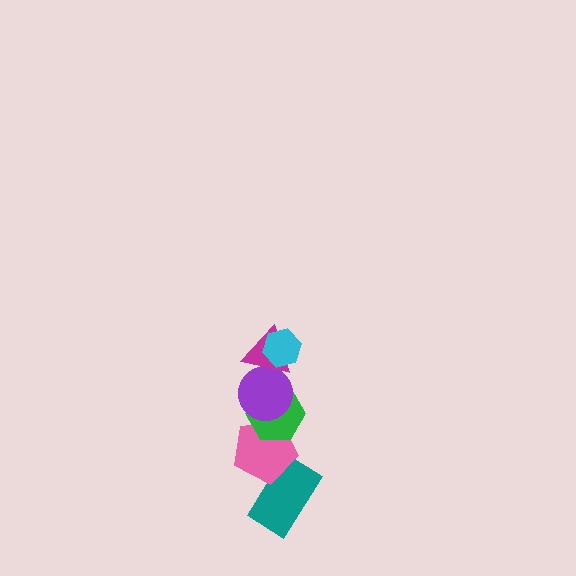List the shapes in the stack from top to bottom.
From top to bottom: the cyan hexagon, the magenta triangle, the purple circle, the green hexagon, the pink pentagon, the teal rectangle.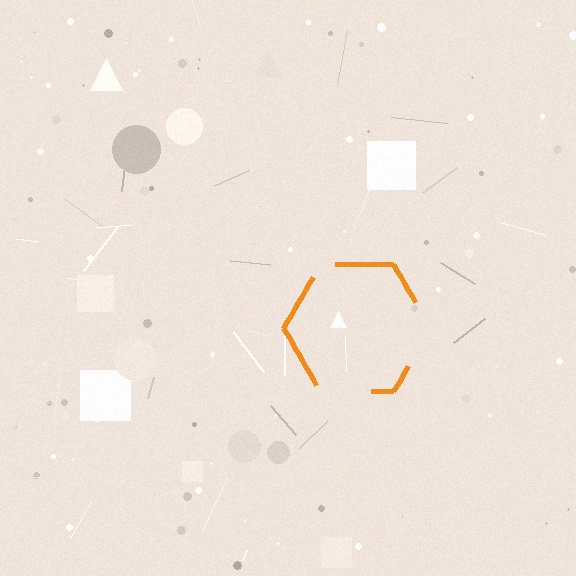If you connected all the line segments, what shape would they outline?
They would outline a hexagon.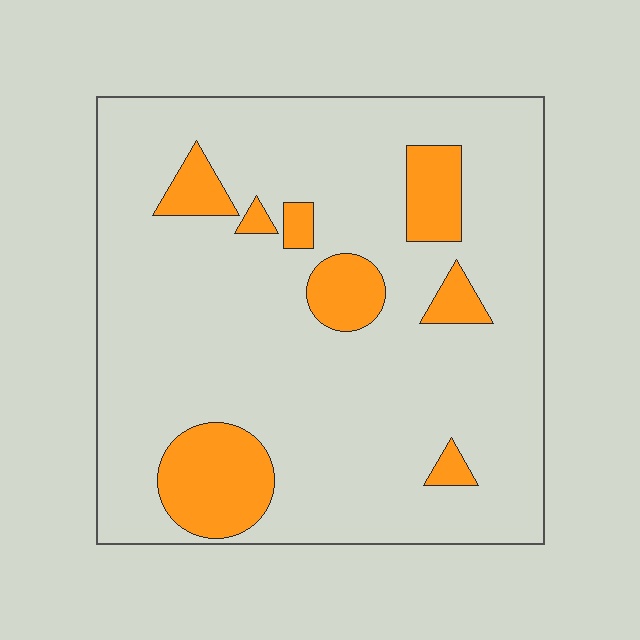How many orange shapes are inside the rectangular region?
8.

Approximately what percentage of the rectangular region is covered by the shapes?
Approximately 15%.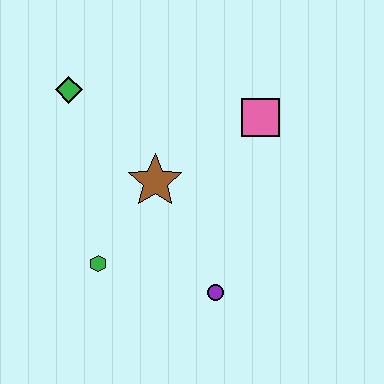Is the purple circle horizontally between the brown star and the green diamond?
No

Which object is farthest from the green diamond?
The purple circle is farthest from the green diamond.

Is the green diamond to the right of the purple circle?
No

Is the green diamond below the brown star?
No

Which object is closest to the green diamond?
The brown star is closest to the green diamond.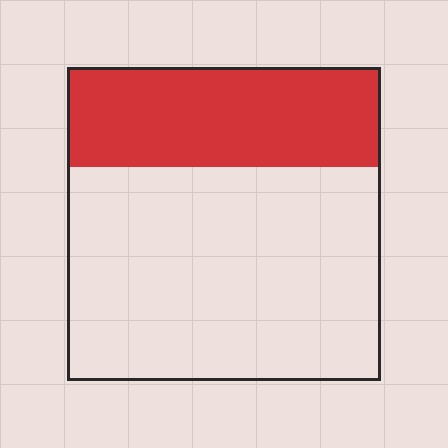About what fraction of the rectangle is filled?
About one third (1/3).